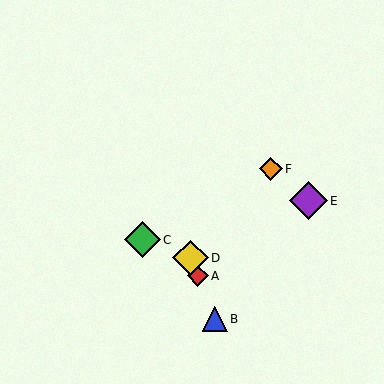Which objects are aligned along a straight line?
Objects A, B, D are aligned along a straight line.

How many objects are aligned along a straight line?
3 objects (A, B, D) are aligned along a straight line.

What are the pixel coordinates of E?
Object E is at (308, 201).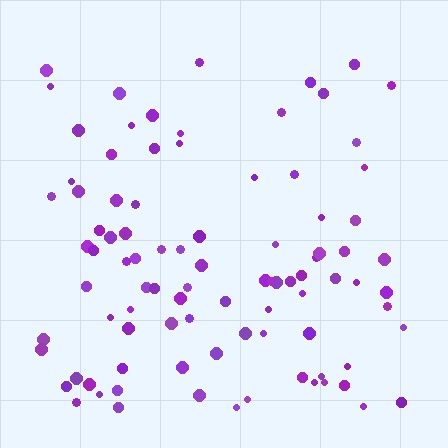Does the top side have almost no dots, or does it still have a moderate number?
Still a moderate number, just noticeably fewer than the bottom.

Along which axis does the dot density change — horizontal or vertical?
Vertical.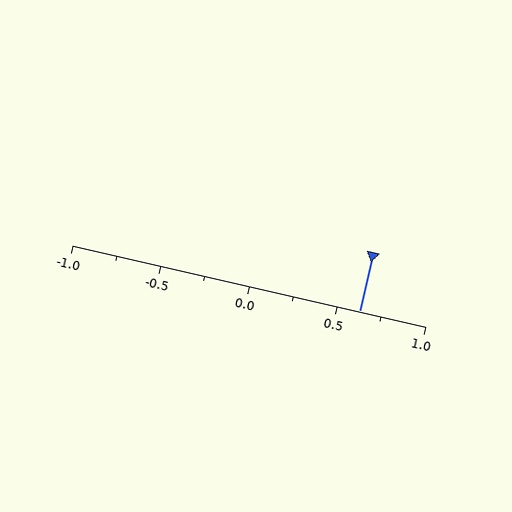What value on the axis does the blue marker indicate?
The marker indicates approximately 0.62.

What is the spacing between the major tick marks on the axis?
The major ticks are spaced 0.5 apart.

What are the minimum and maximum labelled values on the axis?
The axis runs from -1.0 to 1.0.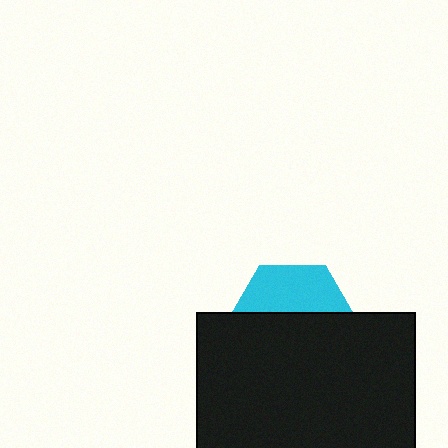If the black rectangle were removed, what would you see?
You would see the complete cyan hexagon.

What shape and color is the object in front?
The object in front is a black rectangle.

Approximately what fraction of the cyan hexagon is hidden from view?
Roughly 62% of the cyan hexagon is hidden behind the black rectangle.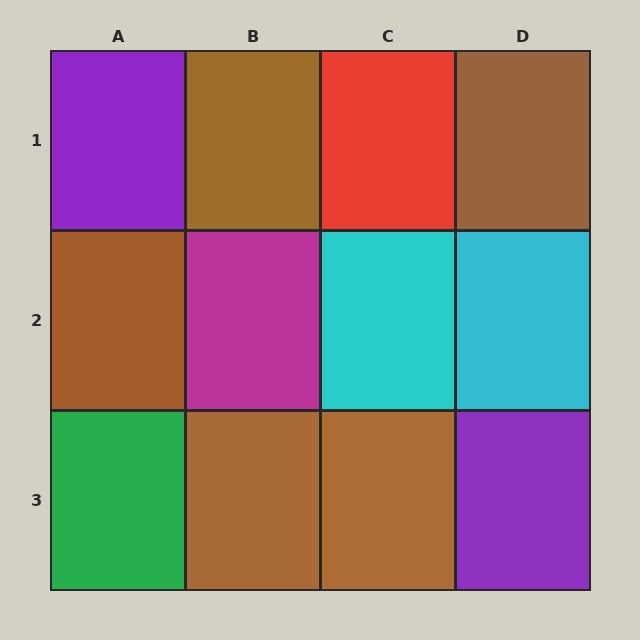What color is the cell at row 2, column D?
Cyan.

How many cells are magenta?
1 cell is magenta.